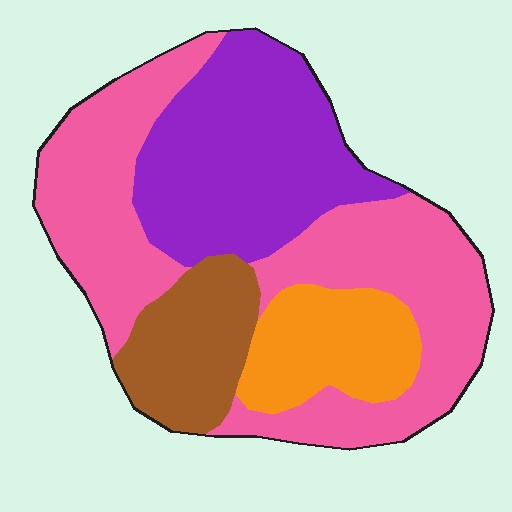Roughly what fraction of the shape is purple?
Purple covers 29% of the shape.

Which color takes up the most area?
Pink, at roughly 45%.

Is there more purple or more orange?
Purple.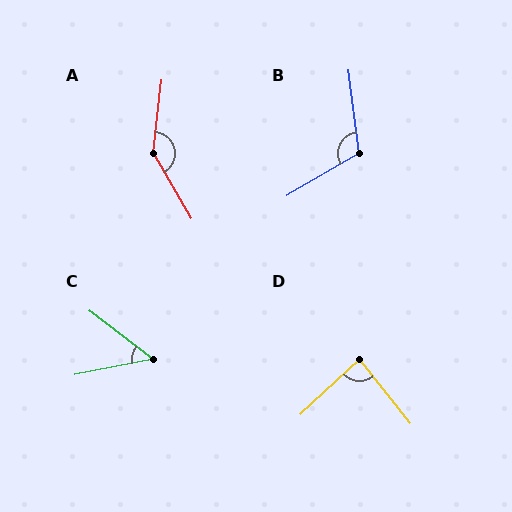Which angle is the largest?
A, at approximately 143 degrees.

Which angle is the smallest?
C, at approximately 48 degrees.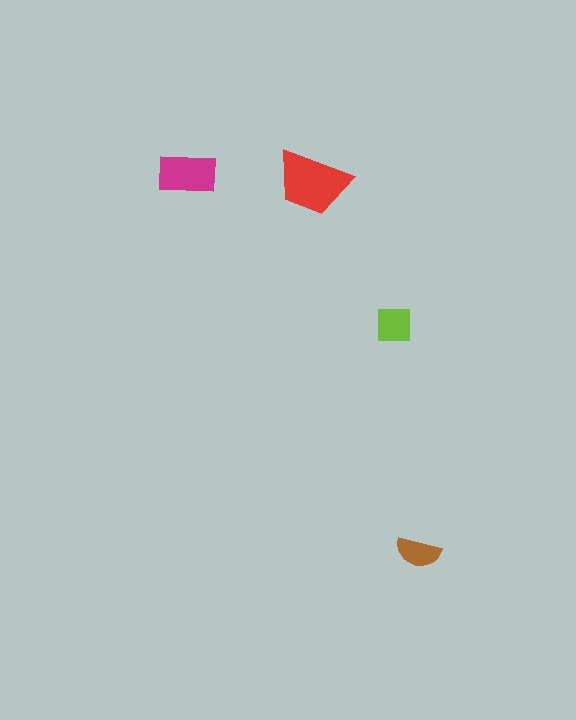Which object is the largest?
The red trapezoid.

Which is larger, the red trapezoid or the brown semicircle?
The red trapezoid.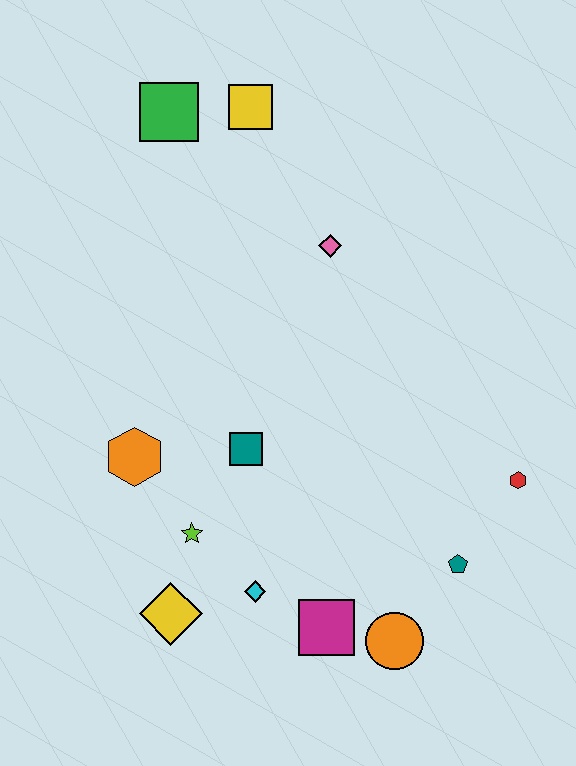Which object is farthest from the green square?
The orange circle is farthest from the green square.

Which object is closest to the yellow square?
The green square is closest to the yellow square.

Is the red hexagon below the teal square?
Yes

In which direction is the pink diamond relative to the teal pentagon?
The pink diamond is above the teal pentagon.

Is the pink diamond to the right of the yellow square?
Yes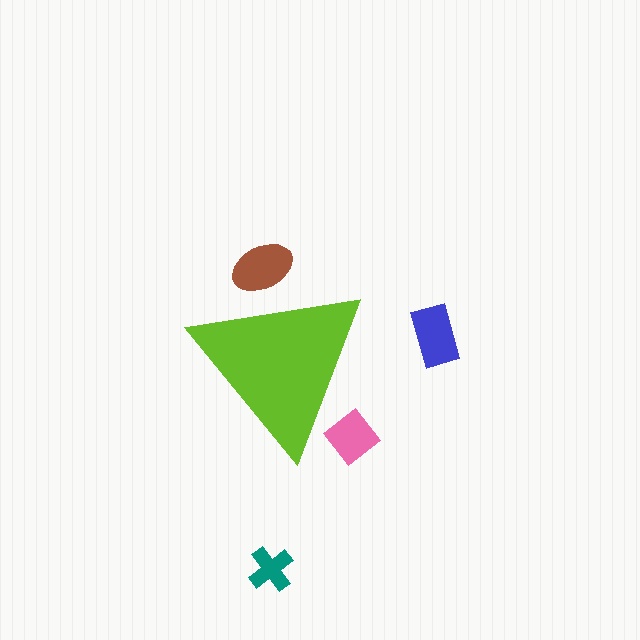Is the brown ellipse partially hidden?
Yes, the brown ellipse is partially hidden behind the lime triangle.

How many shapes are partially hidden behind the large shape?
2 shapes are partially hidden.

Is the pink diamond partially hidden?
Yes, the pink diamond is partially hidden behind the lime triangle.